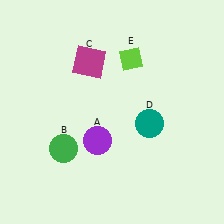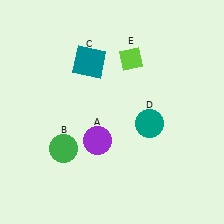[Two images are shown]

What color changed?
The square (C) changed from magenta in Image 1 to teal in Image 2.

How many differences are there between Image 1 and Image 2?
There is 1 difference between the two images.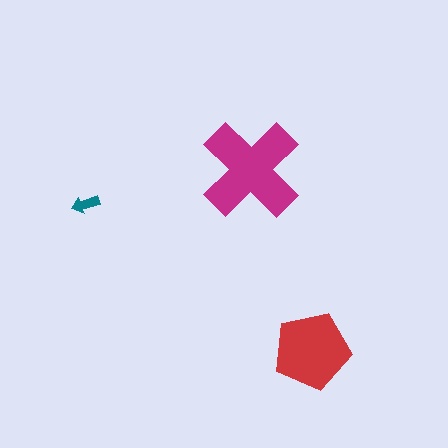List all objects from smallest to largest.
The teal arrow, the red pentagon, the magenta cross.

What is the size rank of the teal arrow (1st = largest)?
3rd.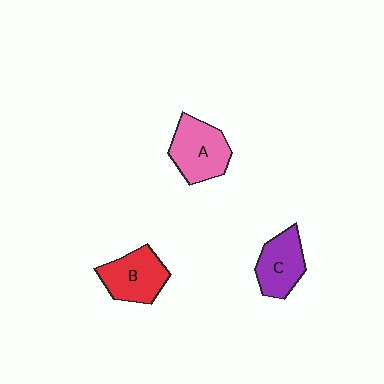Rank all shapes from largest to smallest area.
From largest to smallest: A (pink), B (red), C (purple).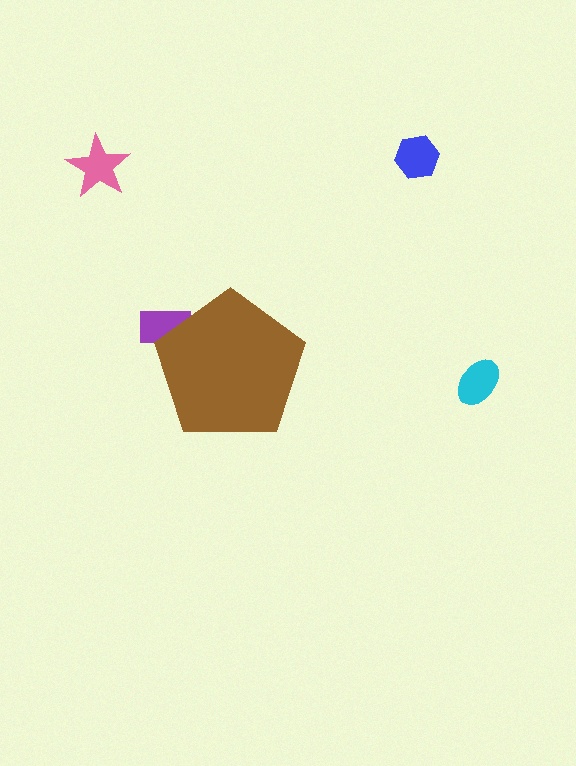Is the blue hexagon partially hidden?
No, the blue hexagon is fully visible.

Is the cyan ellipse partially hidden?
No, the cyan ellipse is fully visible.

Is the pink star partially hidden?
No, the pink star is fully visible.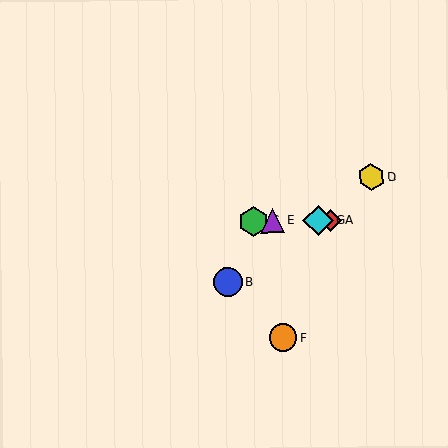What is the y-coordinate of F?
Object F is at y≈338.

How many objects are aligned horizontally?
4 objects (A, C, E, G) are aligned horizontally.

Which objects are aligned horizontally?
Objects A, C, E, G are aligned horizontally.